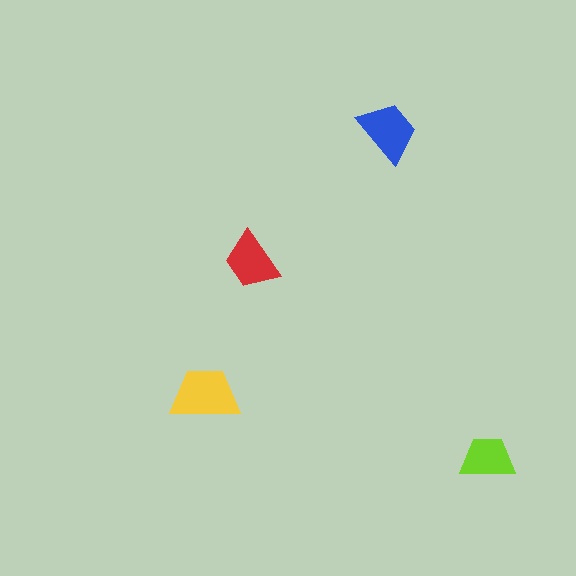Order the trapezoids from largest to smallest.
the yellow one, the blue one, the red one, the lime one.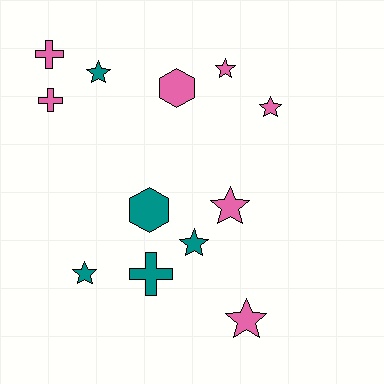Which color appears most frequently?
Pink, with 7 objects.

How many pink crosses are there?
There are 2 pink crosses.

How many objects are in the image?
There are 12 objects.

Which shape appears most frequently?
Star, with 7 objects.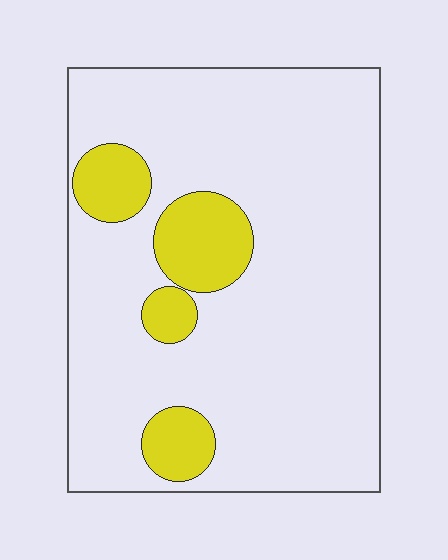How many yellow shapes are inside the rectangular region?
4.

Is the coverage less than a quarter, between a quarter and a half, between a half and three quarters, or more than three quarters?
Less than a quarter.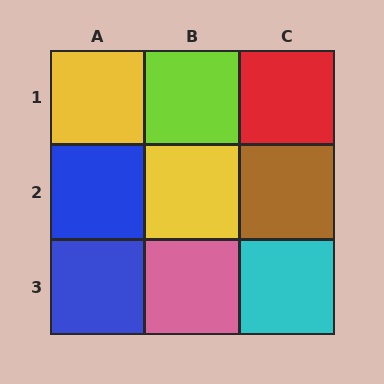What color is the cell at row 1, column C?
Red.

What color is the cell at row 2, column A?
Blue.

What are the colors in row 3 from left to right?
Blue, pink, cyan.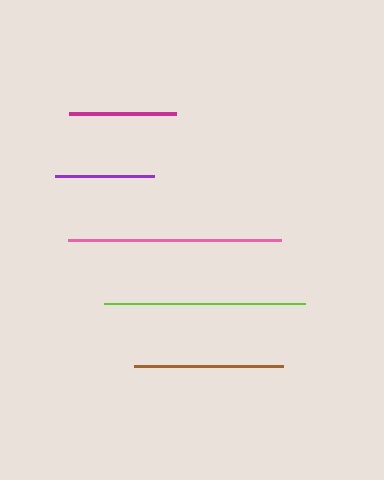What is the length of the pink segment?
The pink segment is approximately 213 pixels long.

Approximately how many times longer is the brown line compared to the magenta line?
The brown line is approximately 1.4 times the length of the magenta line.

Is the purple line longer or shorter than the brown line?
The brown line is longer than the purple line.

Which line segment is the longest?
The pink line is the longest at approximately 213 pixels.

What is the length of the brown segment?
The brown segment is approximately 148 pixels long.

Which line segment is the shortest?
The purple line is the shortest at approximately 99 pixels.